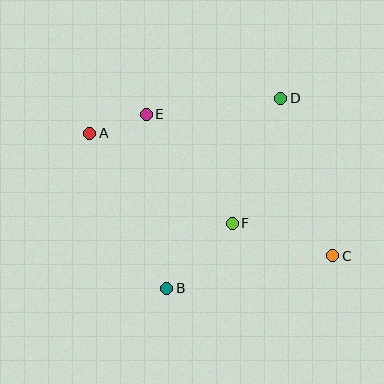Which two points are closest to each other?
Points A and E are closest to each other.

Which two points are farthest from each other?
Points A and C are farthest from each other.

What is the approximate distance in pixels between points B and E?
The distance between B and E is approximately 175 pixels.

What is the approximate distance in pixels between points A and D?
The distance between A and D is approximately 194 pixels.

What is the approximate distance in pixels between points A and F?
The distance between A and F is approximately 169 pixels.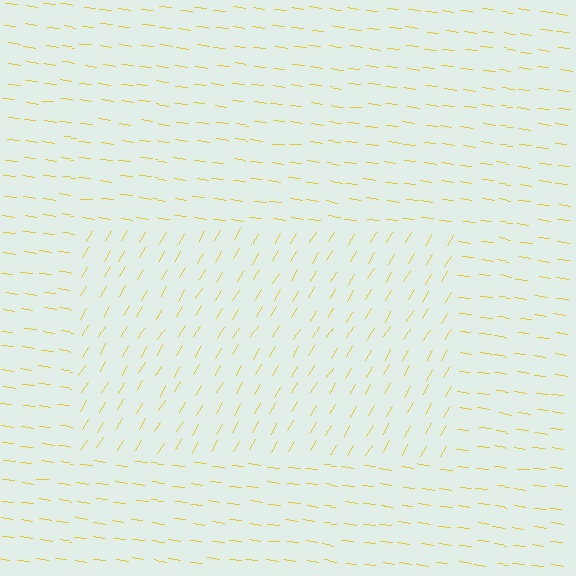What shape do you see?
I see a rectangle.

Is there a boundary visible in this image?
Yes, there is a texture boundary formed by a change in line orientation.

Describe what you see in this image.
The image is filled with small yellow line segments. A rectangle region in the image has lines oriented differently from the surrounding lines, creating a visible texture boundary.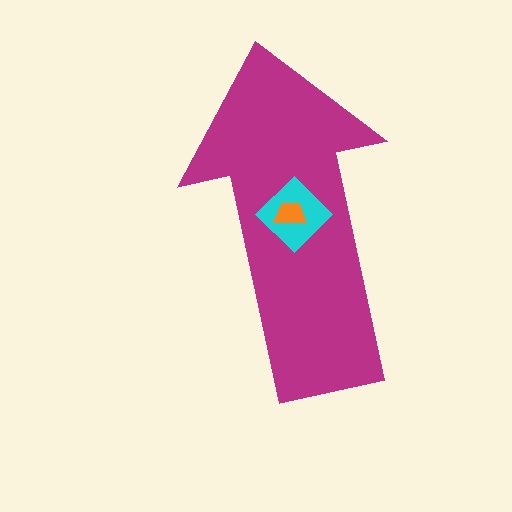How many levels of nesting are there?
3.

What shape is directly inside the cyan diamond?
The orange trapezoid.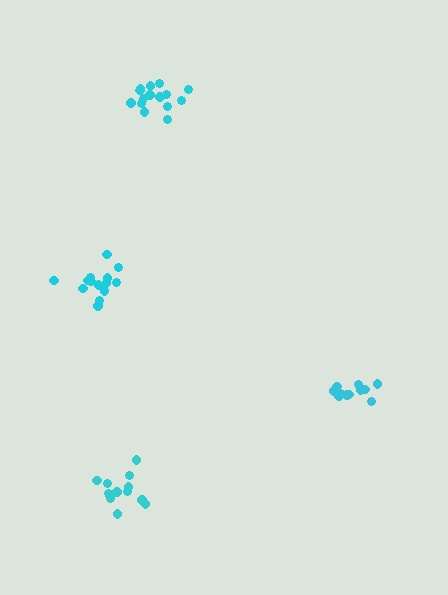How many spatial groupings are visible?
There are 4 spatial groupings.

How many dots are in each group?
Group 1: 14 dots, Group 2: 13 dots, Group 3: 15 dots, Group 4: 11 dots (53 total).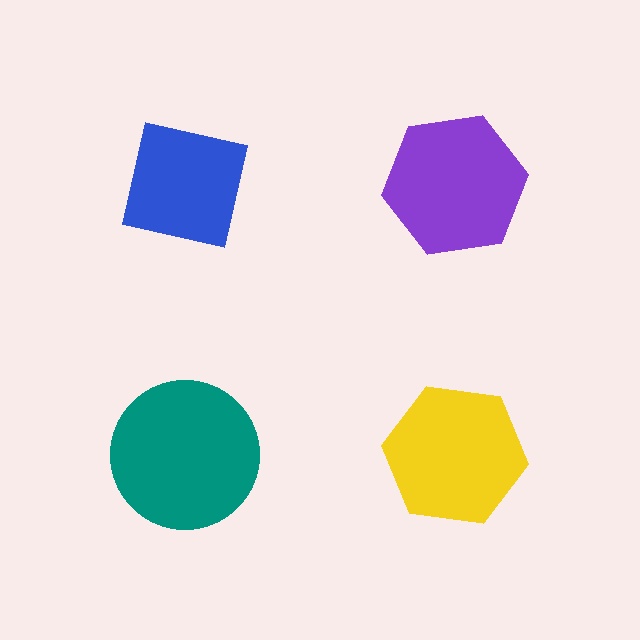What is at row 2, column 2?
A yellow hexagon.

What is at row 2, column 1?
A teal circle.